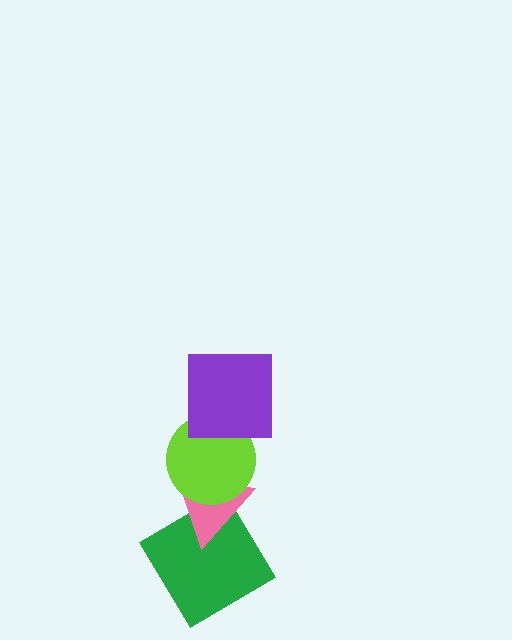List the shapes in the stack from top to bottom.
From top to bottom: the purple square, the lime circle, the pink triangle, the green diamond.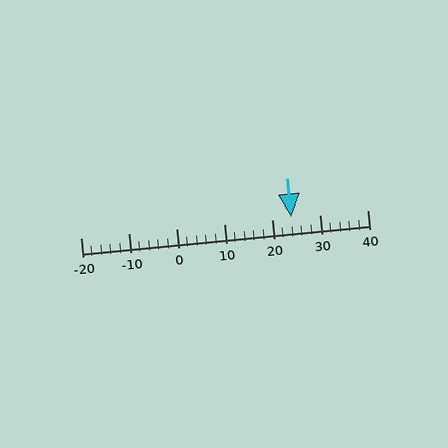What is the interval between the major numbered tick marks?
The major tick marks are spaced 10 units apart.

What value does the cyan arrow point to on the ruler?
The cyan arrow points to approximately 24.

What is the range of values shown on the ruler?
The ruler shows values from -20 to 40.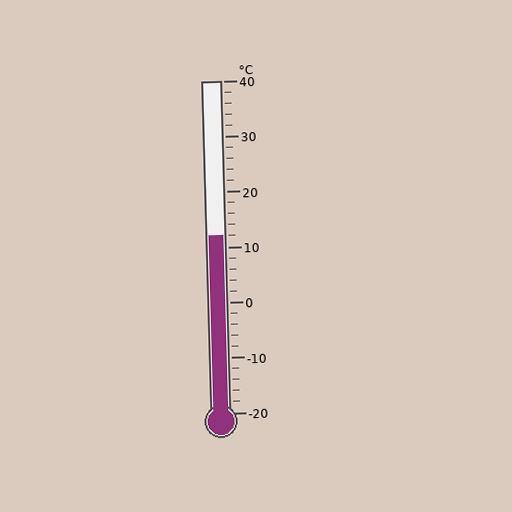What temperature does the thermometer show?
The thermometer shows approximately 12°C.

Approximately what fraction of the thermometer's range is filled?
The thermometer is filled to approximately 55% of its range.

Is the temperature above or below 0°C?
The temperature is above 0°C.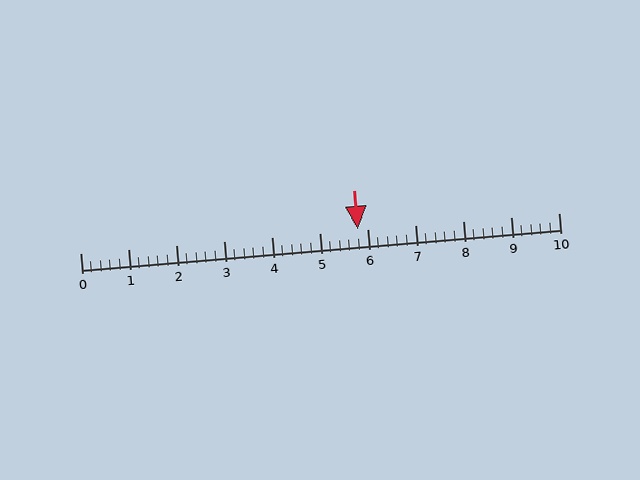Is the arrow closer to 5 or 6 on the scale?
The arrow is closer to 6.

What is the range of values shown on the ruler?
The ruler shows values from 0 to 10.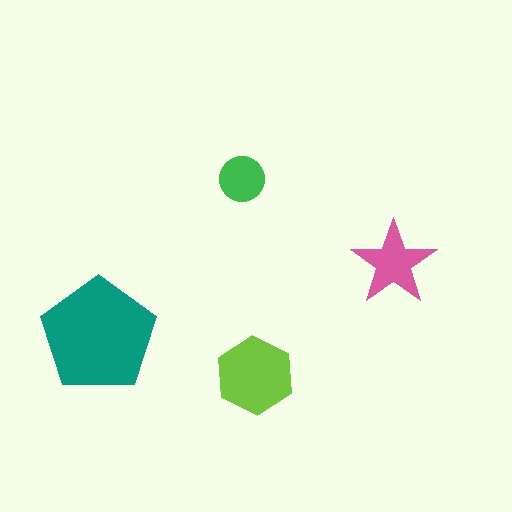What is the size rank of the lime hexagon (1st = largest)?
2nd.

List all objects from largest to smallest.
The teal pentagon, the lime hexagon, the pink star, the green circle.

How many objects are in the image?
There are 4 objects in the image.